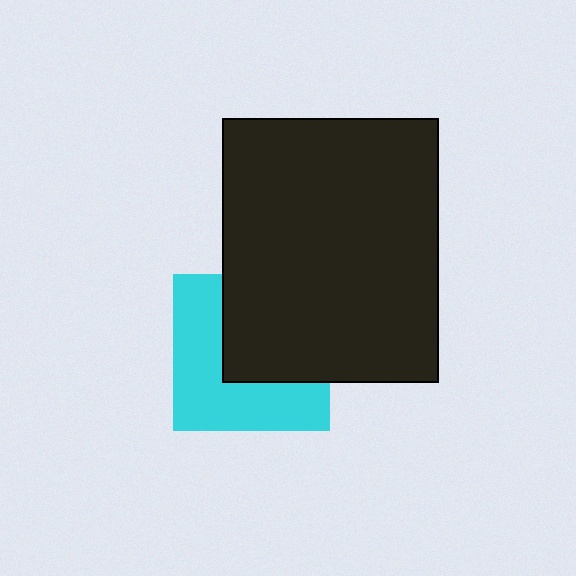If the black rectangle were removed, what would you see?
You would see the complete cyan square.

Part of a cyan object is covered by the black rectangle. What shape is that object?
It is a square.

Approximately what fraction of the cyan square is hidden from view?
Roughly 48% of the cyan square is hidden behind the black rectangle.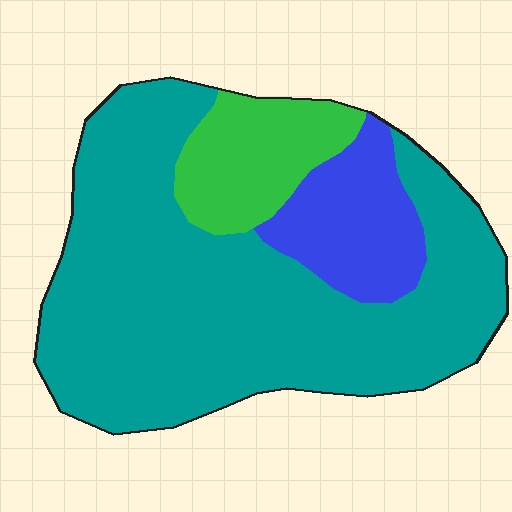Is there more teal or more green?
Teal.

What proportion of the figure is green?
Green takes up less than a sixth of the figure.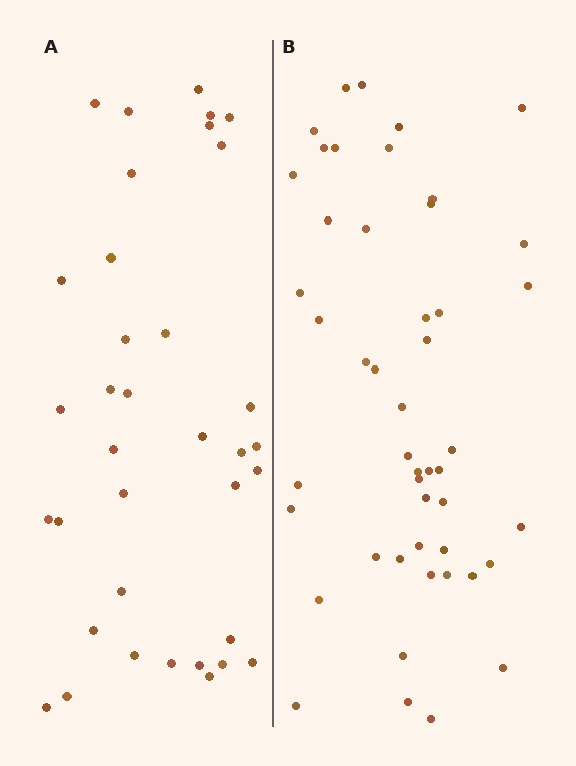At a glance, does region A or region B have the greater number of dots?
Region B (the right region) has more dots.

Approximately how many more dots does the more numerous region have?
Region B has roughly 12 or so more dots than region A.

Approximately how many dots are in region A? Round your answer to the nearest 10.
About 40 dots. (The exact count is 36, which rounds to 40.)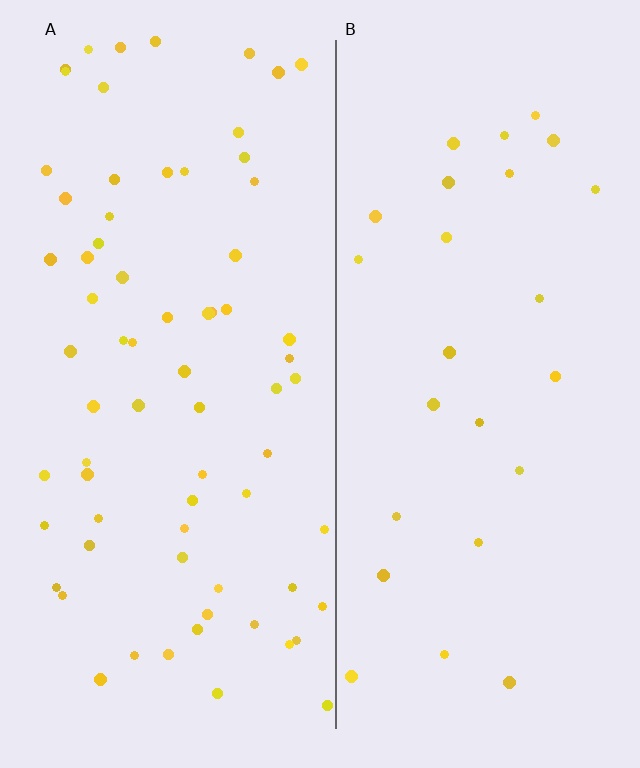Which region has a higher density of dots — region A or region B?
A (the left).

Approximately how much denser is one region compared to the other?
Approximately 2.7× — region A over region B.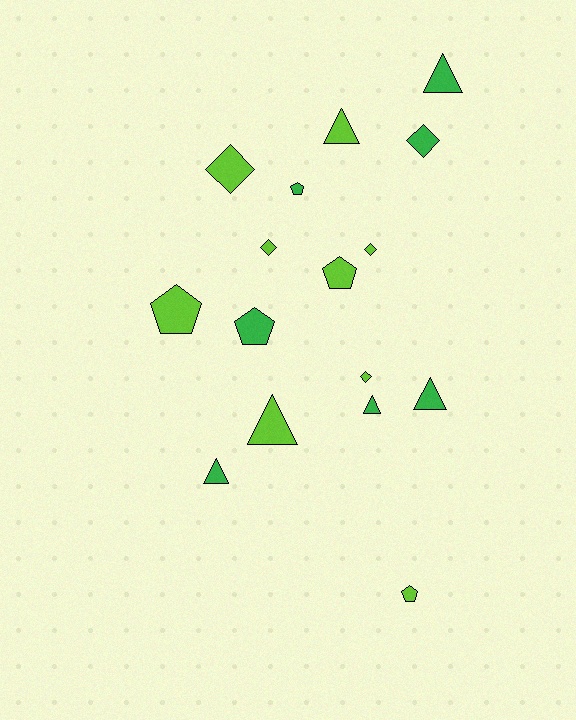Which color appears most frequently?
Lime, with 9 objects.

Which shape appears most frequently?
Triangle, with 6 objects.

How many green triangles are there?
There are 4 green triangles.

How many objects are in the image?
There are 16 objects.